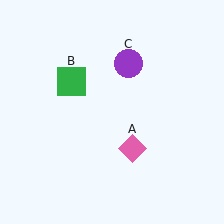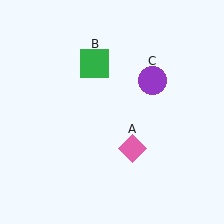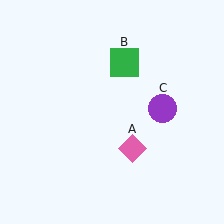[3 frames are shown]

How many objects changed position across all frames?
2 objects changed position: green square (object B), purple circle (object C).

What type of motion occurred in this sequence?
The green square (object B), purple circle (object C) rotated clockwise around the center of the scene.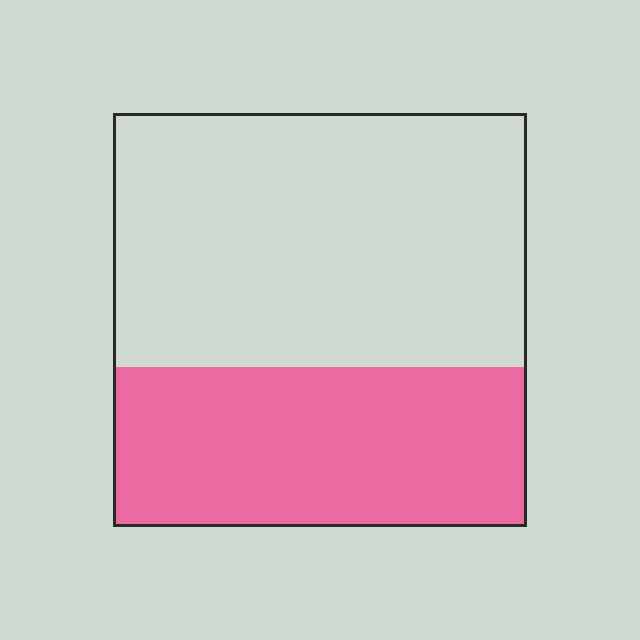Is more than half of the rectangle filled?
No.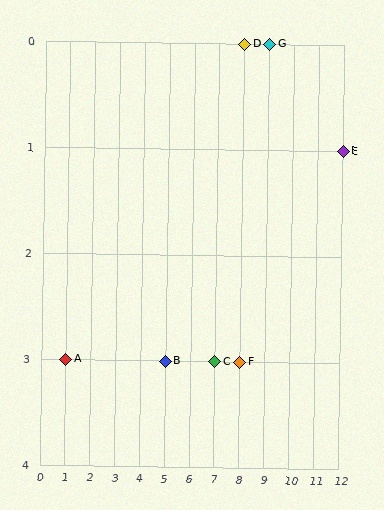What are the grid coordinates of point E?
Point E is at grid coordinates (12, 1).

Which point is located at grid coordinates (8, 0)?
Point D is at (8, 0).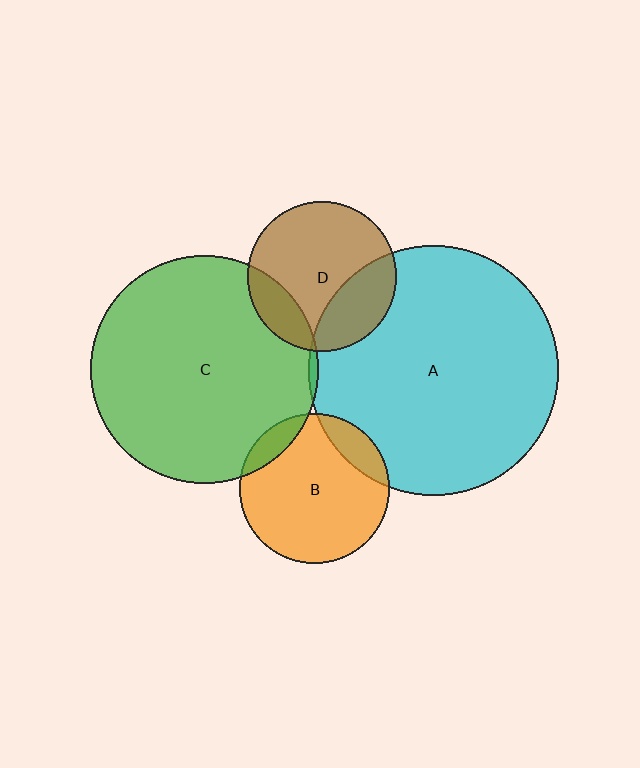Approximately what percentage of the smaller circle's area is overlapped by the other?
Approximately 25%.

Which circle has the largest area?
Circle A (cyan).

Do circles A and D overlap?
Yes.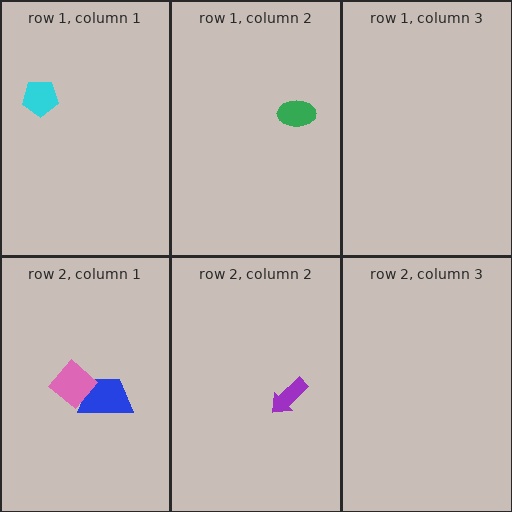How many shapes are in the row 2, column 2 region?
1.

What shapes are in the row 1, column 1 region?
The cyan pentagon.